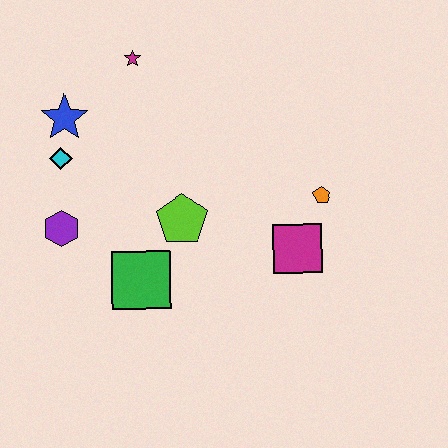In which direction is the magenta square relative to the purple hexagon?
The magenta square is to the right of the purple hexagon.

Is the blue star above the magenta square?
Yes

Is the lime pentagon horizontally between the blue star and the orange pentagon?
Yes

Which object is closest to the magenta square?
The orange pentagon is closest to the magenta square.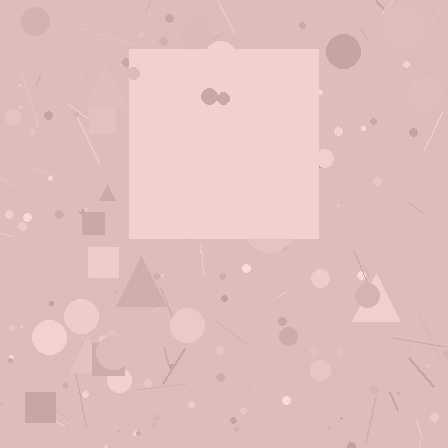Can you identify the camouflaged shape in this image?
The camouflaged shape is a square.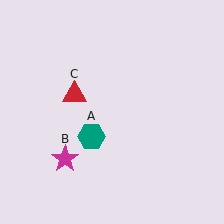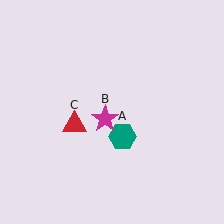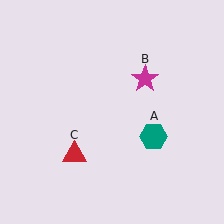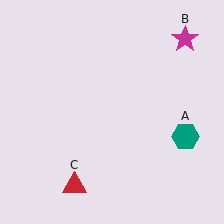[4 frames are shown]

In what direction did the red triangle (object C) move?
The red triangle (object C) moved down.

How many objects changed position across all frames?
3 objects changed position: teal hexagon (object A), magenta star (object B), red triangle (object C).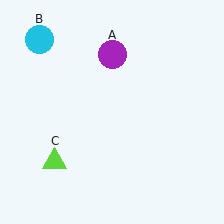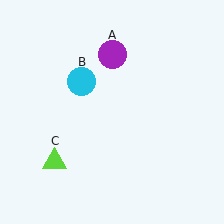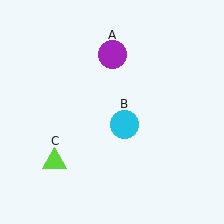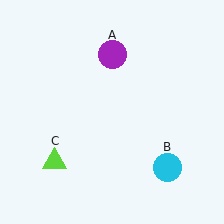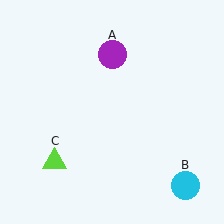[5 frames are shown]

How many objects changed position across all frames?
1 object changed position: cyan circle (object B).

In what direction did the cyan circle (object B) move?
The cyan circle (object B) moved down and to the right.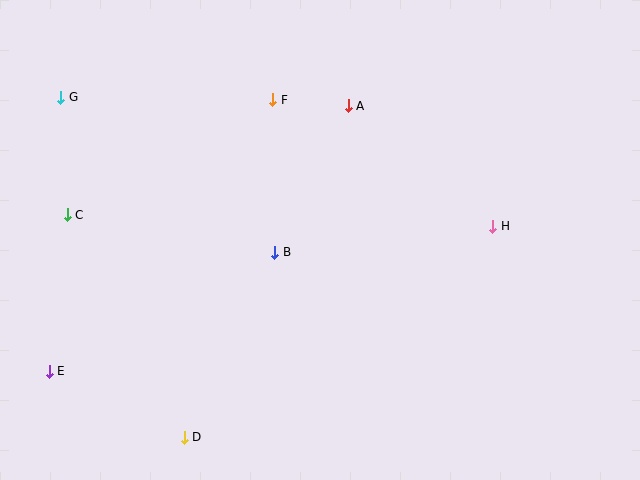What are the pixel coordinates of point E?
Point E is at (49, 371).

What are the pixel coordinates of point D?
Point D is at (184, 437).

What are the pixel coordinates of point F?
Point F is at (273, 100).